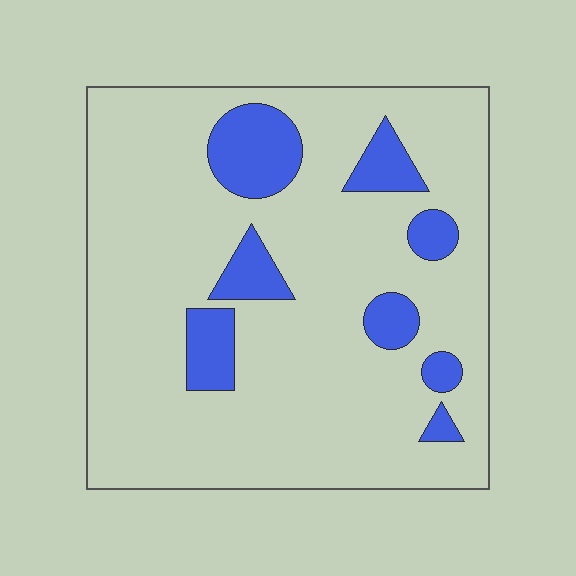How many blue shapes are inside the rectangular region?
8.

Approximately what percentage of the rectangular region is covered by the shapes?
Approximately 15%.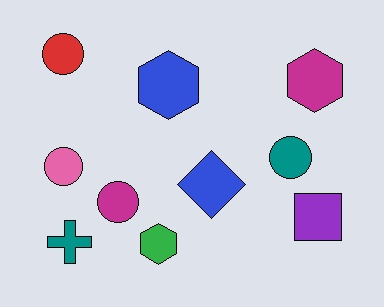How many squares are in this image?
There is 1 square.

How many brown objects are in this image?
There are no brown objects.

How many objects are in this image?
There are 10 objects.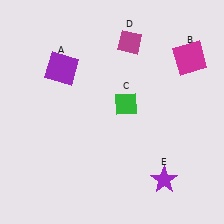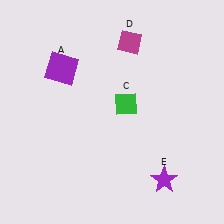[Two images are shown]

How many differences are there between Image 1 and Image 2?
There is 1 difference between the two images.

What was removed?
The magenta square (B) was removed in Image 2.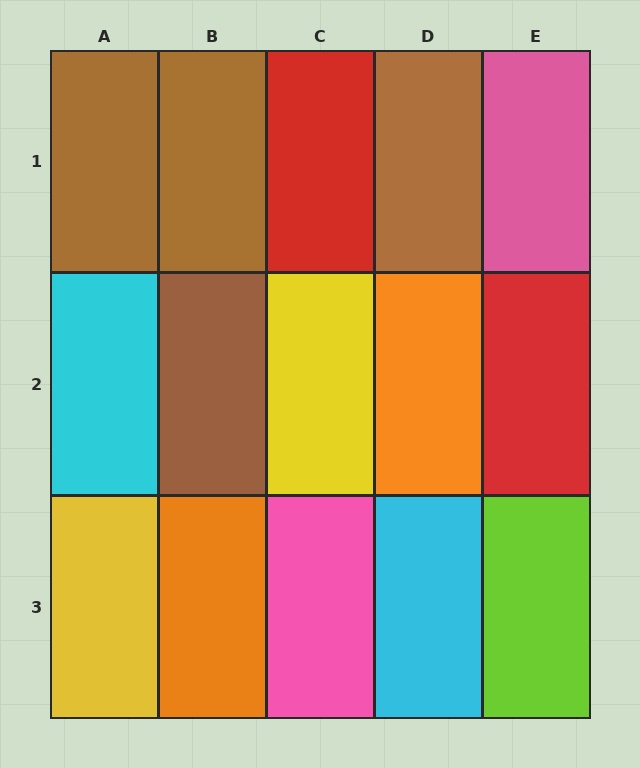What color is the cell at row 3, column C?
Pink.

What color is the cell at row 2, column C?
Yellow.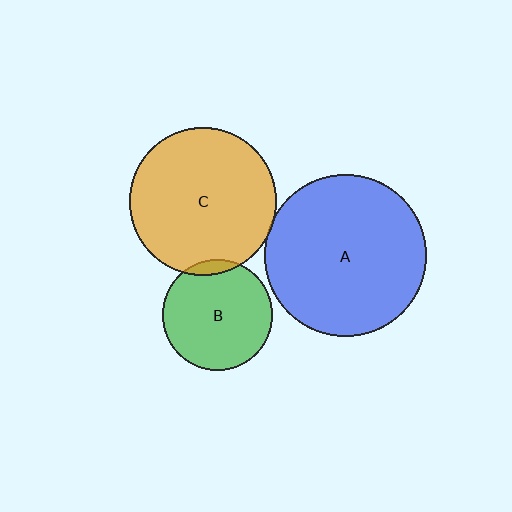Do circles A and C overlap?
Yes.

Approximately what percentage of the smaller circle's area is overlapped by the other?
Approximately 5%.